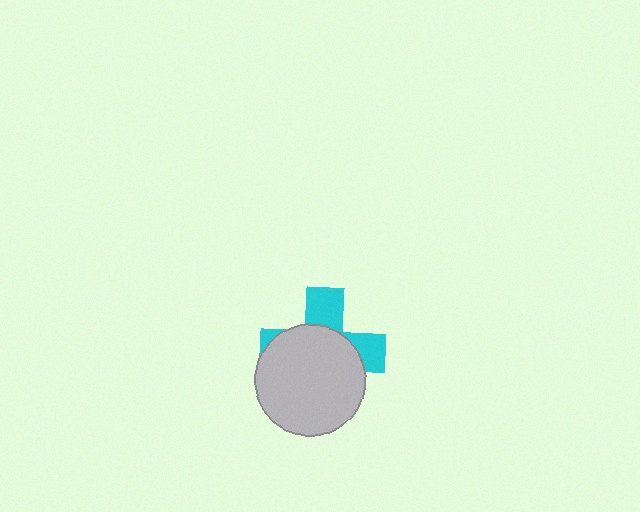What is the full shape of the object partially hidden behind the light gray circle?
The partially hidden object is a cyan cross.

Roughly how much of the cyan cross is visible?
A small part of it is visible (roughly 35%).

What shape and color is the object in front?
The object in front is a light gray circle.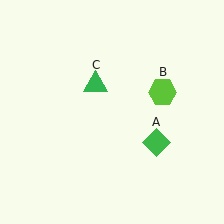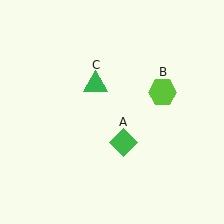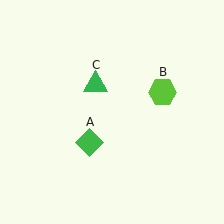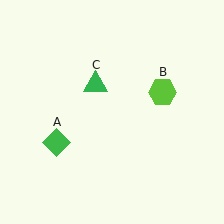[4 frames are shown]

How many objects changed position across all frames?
1 object changed position: green diamond (object A).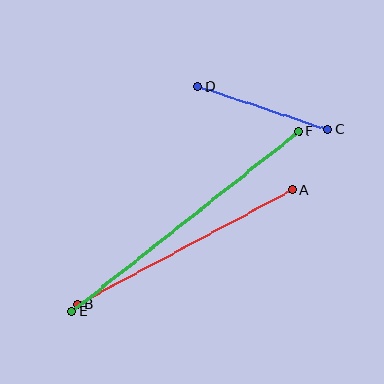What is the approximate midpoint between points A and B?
The midpoint is at approximately (185, 247) pixels.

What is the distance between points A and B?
The distance is approximately 244 pixels.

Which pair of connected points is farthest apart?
Points E and F are farthest apart.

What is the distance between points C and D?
The distance is approximately 137 pixels.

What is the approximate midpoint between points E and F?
The midpoint is at approximately (185, 221) pixels.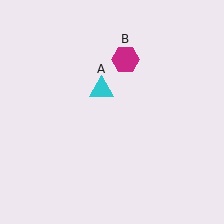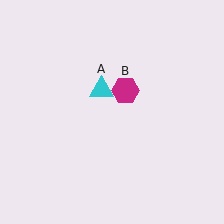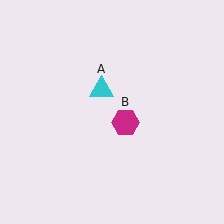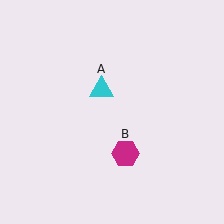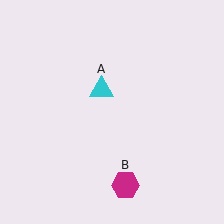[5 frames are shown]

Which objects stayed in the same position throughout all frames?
Cyan triangle (object A) remained stationary.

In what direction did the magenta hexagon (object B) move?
The magenta hexagon (object B) moved down.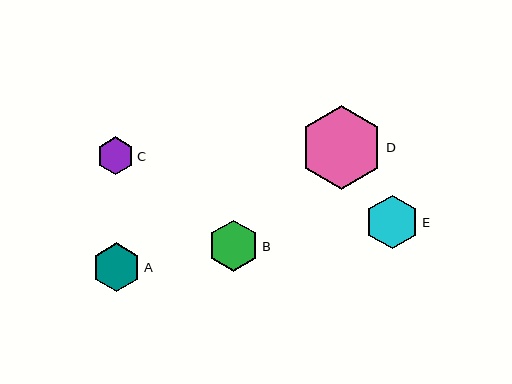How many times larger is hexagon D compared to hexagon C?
Hexagon D is approximately 2.2 times the size of hexagon C.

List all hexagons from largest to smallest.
From largest to smallest: D, E, B, A, C.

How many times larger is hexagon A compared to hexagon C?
Hexagon A is approximately 1.3 times the size of hexagon C.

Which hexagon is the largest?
Hexagon D is the largest with a size of approximately 84 pixels.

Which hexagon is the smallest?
Hexagon C is the smallest with a size of approximately 37 pixels.